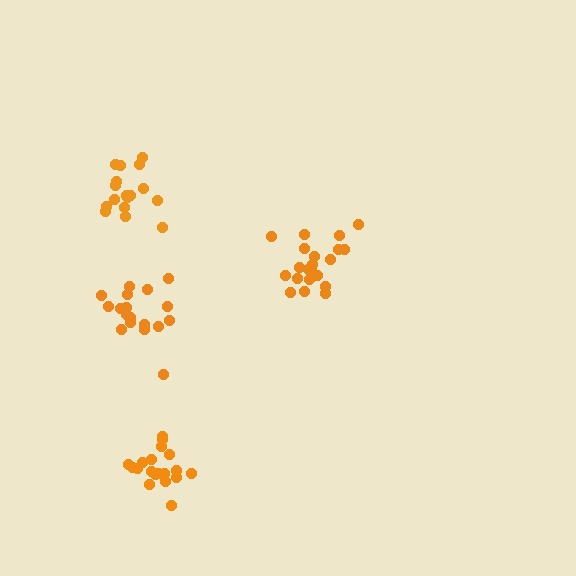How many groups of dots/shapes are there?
There are 4 groups.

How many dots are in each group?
Group 1: 21 dots, Group 2: 18 dots, Group 3: 19 dots, Group 4: 17 dots (75 total).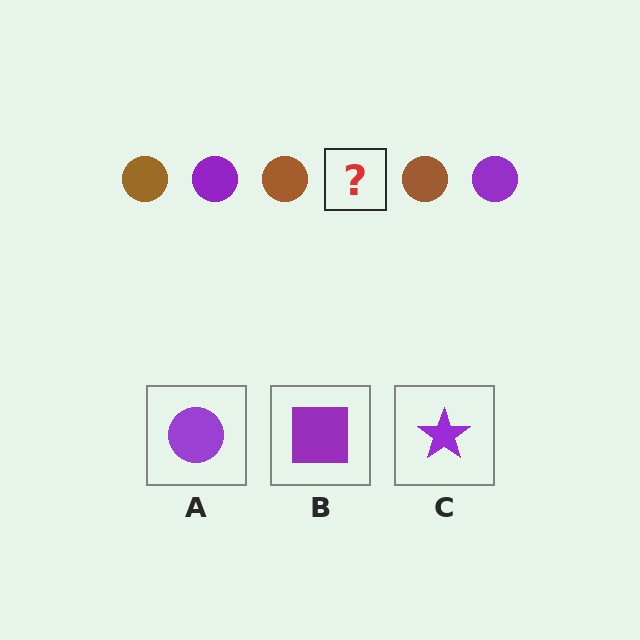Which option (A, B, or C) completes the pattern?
A.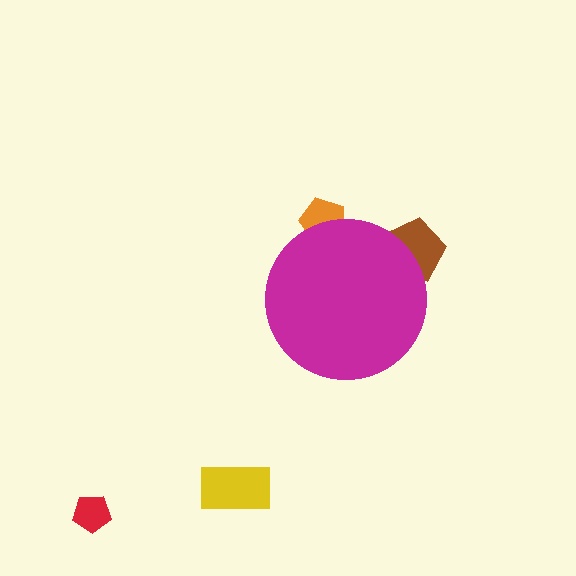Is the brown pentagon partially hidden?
Yes, the brown pentagon is partially hidden behind the magenta circle.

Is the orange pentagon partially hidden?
Yes, the orange pentagon is partially hidden behind the magenta circle.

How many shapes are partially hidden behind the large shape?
2 shapes are partially hidden.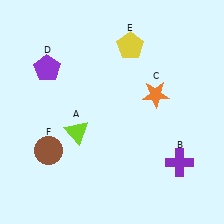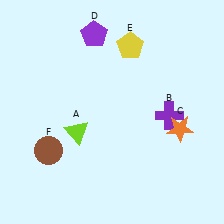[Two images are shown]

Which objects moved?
The objects that moved are: the purple cross (B), the orange star (C), the purple pentagon (D).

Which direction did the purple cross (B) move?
The purple cross (B) moved up.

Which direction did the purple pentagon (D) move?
The purple pentagon (D) moved right.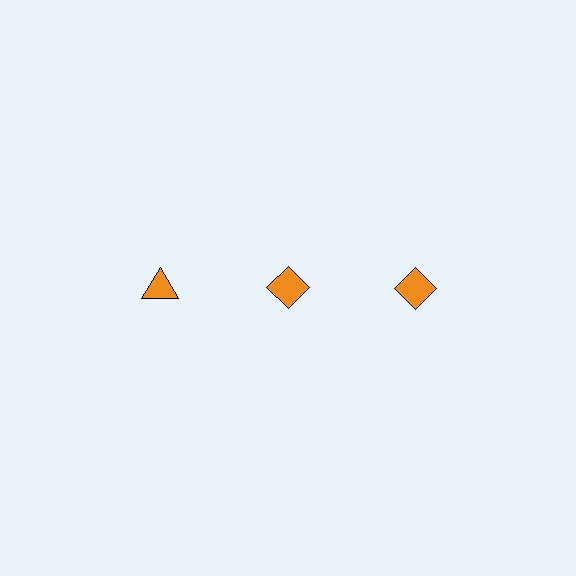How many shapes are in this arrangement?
There are 3 shapes arranged in a grid pattern.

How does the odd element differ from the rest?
It has a different shape: triangle instead of diamond.